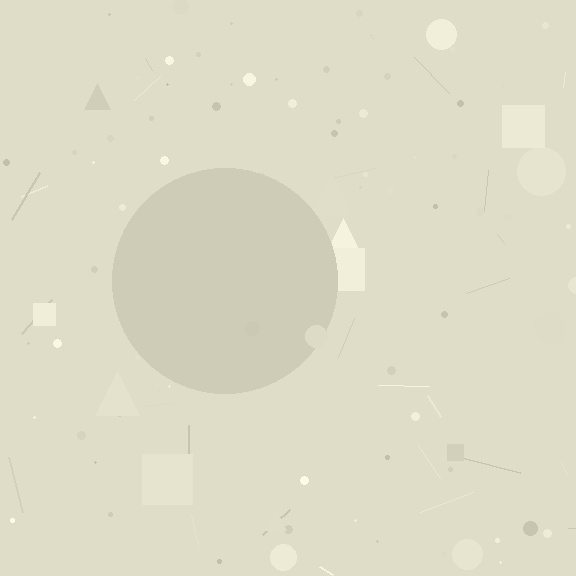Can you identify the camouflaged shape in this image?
The camouflaged shape is a circle.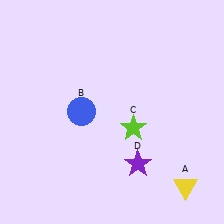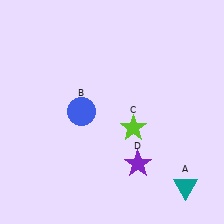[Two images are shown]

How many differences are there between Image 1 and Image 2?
There is 1 difference between the two images.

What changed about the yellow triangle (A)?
In Image 1, A is yellow. In Image 2, it changed to teal.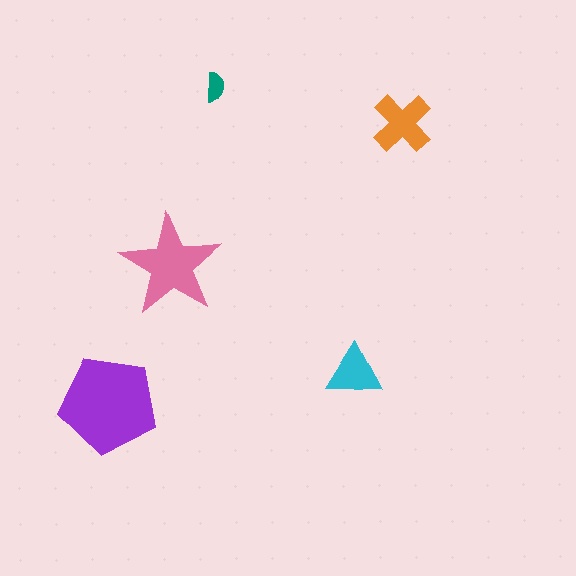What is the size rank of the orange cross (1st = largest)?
3rd.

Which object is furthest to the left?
The purple pentagon is leftmost.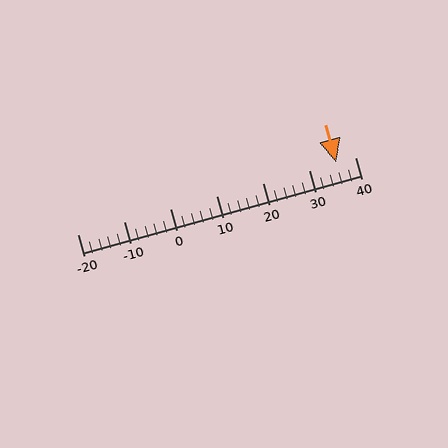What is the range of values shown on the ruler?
The ruler shows values from -20 to 40.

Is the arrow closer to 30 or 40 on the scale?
The arrow is closer to 40.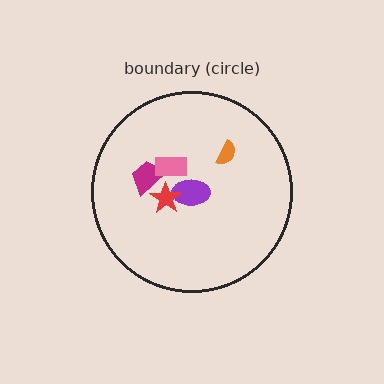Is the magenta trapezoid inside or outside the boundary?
Inside.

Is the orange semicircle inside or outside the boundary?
Inside.